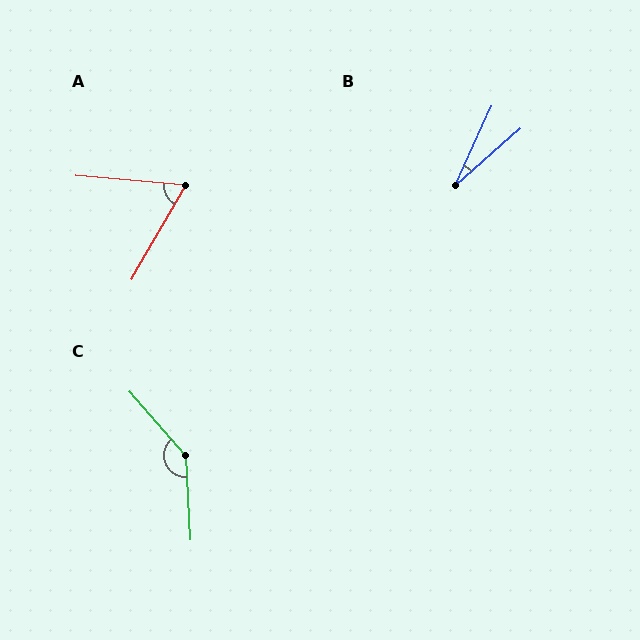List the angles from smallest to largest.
B (24°), A (65°), C (142°).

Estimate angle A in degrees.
Approximately 65 degrees.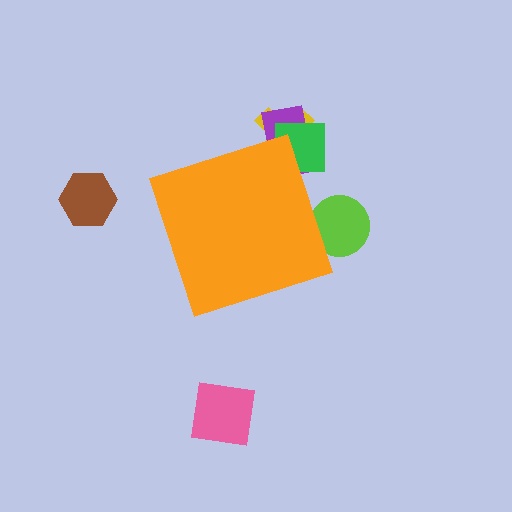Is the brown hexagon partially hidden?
No, the brown hexagon is fully visible.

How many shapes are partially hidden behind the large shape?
4 shapes are partially hidden.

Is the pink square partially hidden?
No, the pink square is fully visible.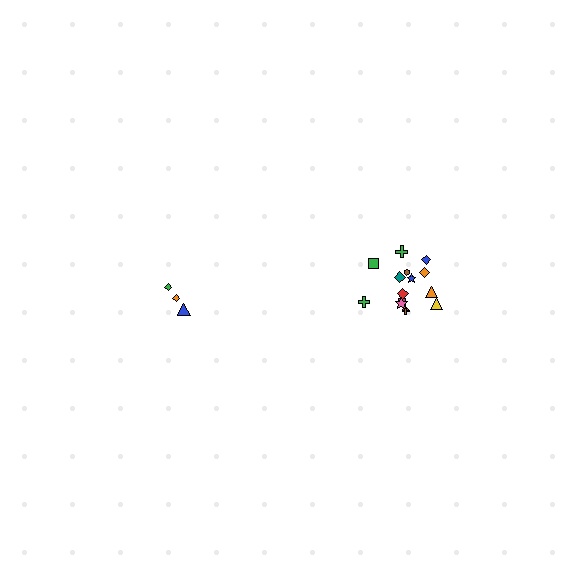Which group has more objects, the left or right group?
The right group.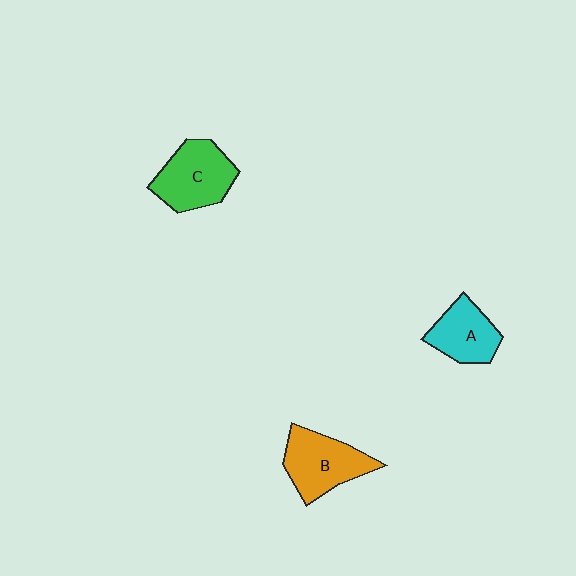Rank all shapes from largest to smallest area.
From largest to smallest: C (green), B (orange), A (cyan).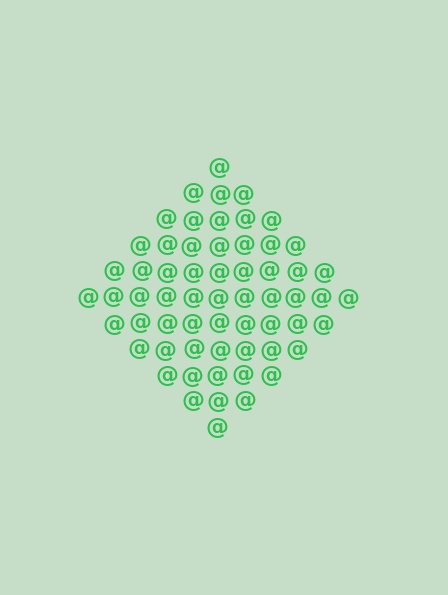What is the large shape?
The large shape is a diamond.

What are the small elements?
The small elements are at signs.